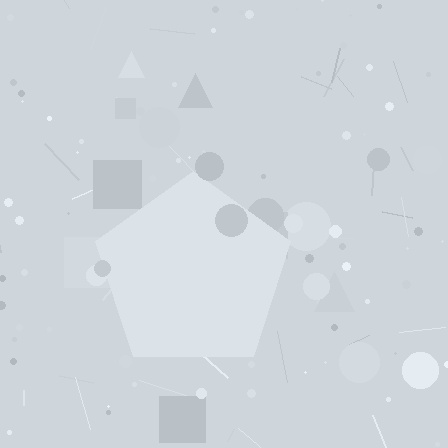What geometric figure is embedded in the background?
A pentagon is embedded in the background.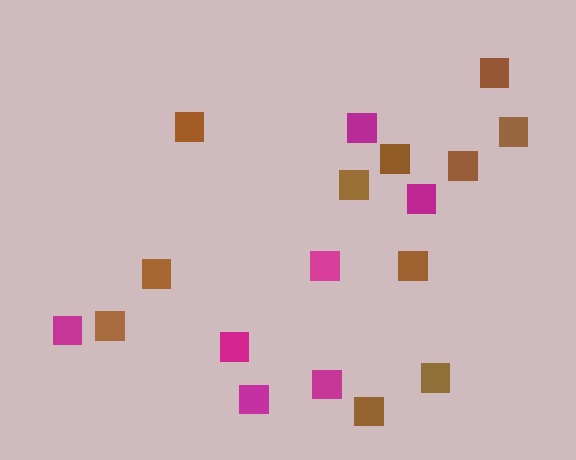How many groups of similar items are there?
There are 2 groups: one group of brown squares (11) and one group of magenta squares (7).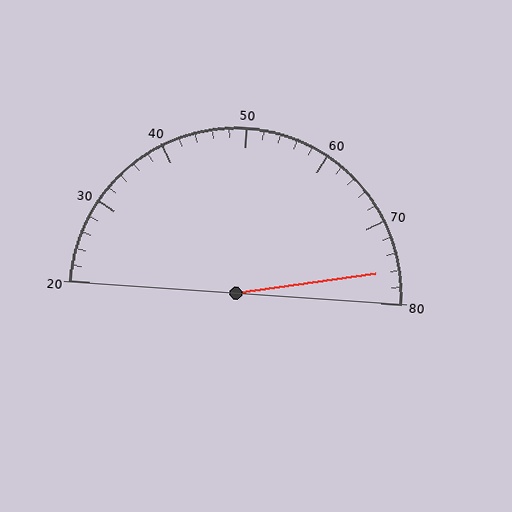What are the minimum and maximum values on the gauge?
The gauge ranges from 20 to 80.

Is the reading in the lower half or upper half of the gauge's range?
The reading is in the upper half of the range (20 to 80).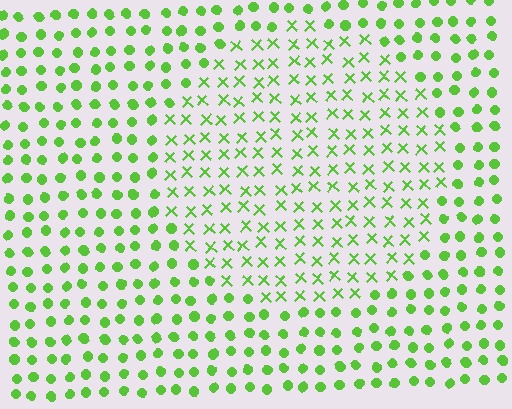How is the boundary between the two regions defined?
The boundary is defined by a change in element shape: X marks inside vs. circles outside. All elements share the same color and spacing.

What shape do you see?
I see a circle.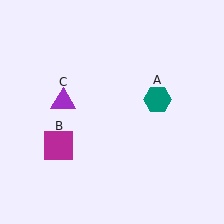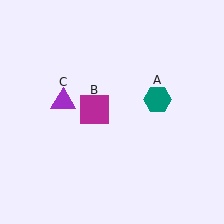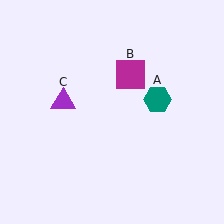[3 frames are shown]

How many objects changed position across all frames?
1 object changed position: magenta square (object B).